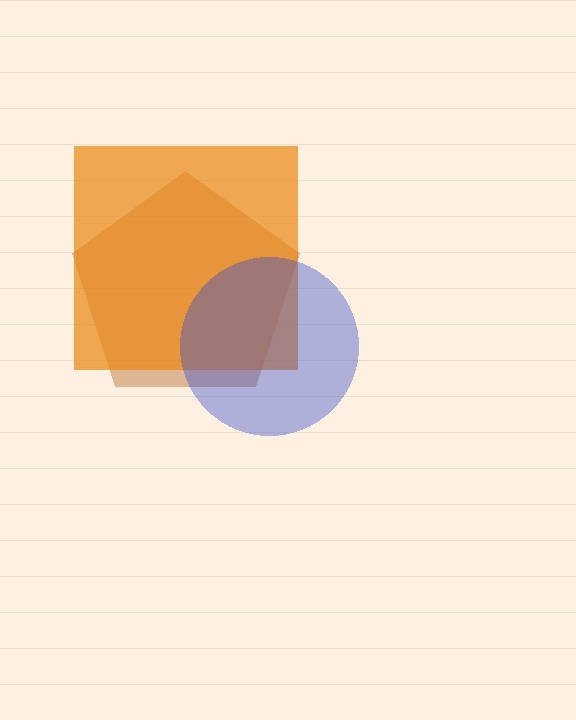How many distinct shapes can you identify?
There are 3 distinct shapes: a brown pentagon, an orange square, a blue circle.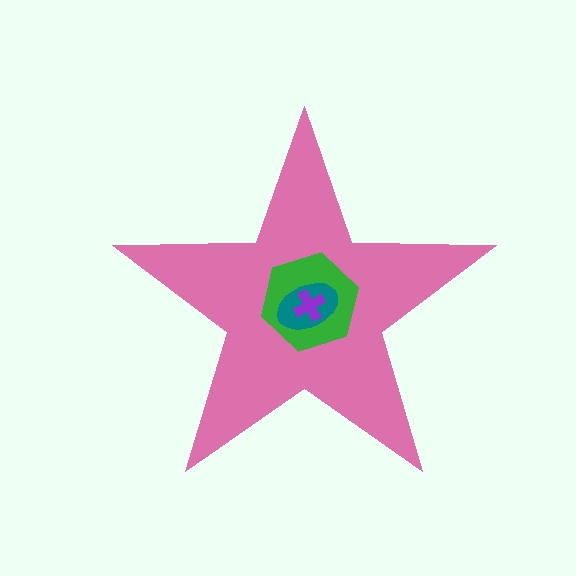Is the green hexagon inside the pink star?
Yes.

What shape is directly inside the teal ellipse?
The purple cross.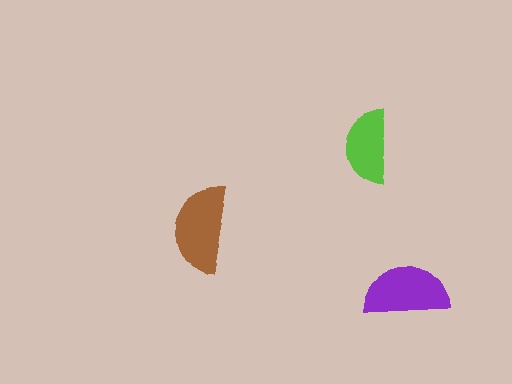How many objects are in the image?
There are 3 objects in the image.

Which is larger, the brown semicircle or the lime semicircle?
The brown one.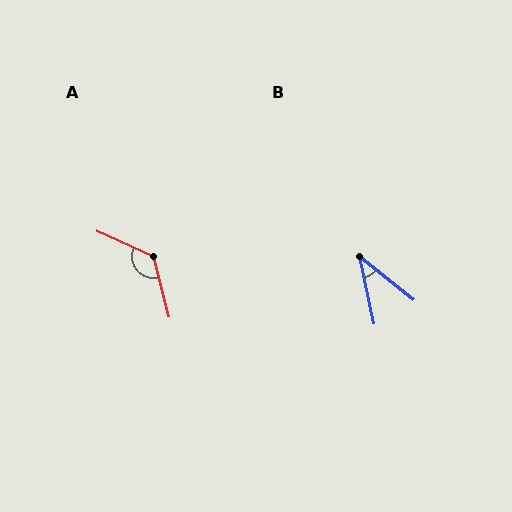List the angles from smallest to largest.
B (39°), A (129°).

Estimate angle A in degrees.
Approximately 129 degrees.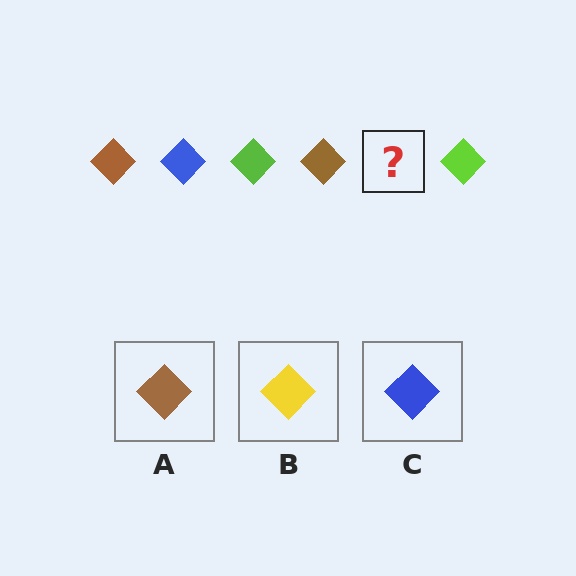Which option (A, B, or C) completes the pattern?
C.